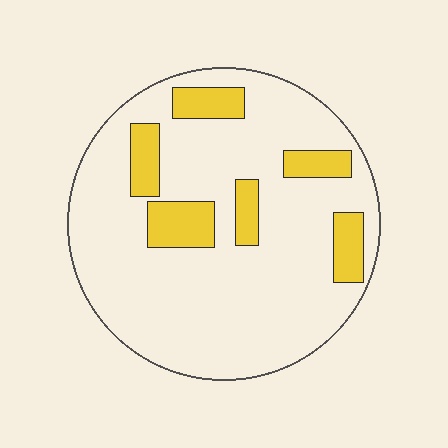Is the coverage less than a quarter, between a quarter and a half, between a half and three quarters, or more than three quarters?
Less than a quarter.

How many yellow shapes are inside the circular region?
6.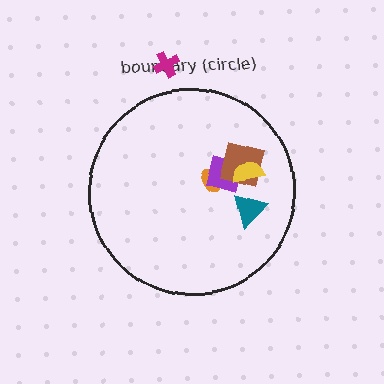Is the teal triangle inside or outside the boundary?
Inside.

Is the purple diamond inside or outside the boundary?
Inside.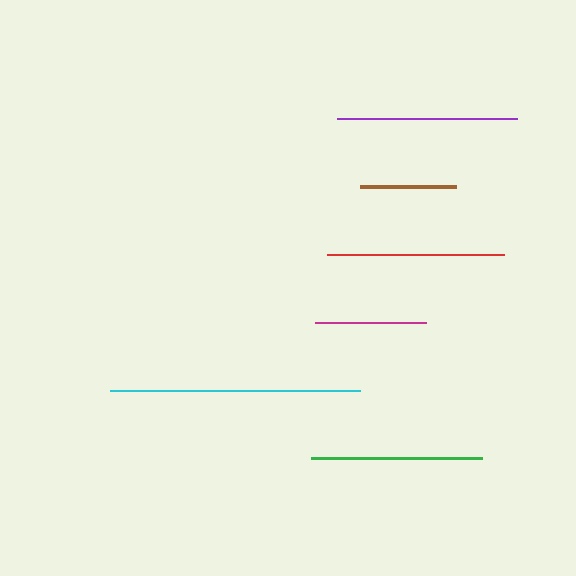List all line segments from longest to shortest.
From longest to shortest: cyan, purple, red, green, magenta, brown.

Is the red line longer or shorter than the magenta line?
The red line is longer than the magenta line.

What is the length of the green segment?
The green segment is approximately 171 pixels long.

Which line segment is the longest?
The cyan line is the longest at approximately 250 pixels.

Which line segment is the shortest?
The brown line is the shortest at approximately 97 pixels.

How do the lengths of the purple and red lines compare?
The purple and red lines are approximately the same length.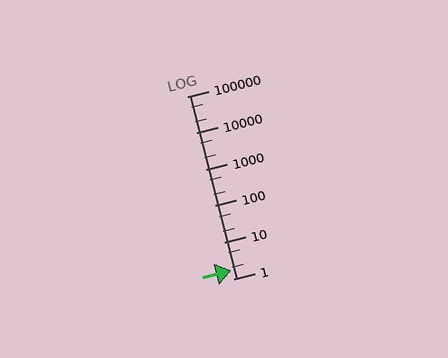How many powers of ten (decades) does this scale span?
The scale spans 5 decades, from 1 to 100000.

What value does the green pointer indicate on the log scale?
The pointer indicates approximately 1.7.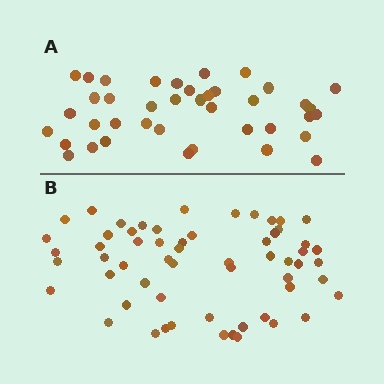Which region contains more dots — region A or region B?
Region B (the bottom region) has more dots.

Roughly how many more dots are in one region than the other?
Region B has approximately 20 more dots than region A.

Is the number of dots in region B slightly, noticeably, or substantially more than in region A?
Region B has substantially more. The ratio is roughly 1.5 to 1.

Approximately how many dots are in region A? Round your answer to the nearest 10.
About 40 dots.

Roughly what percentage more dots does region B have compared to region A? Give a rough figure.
About 50% more.